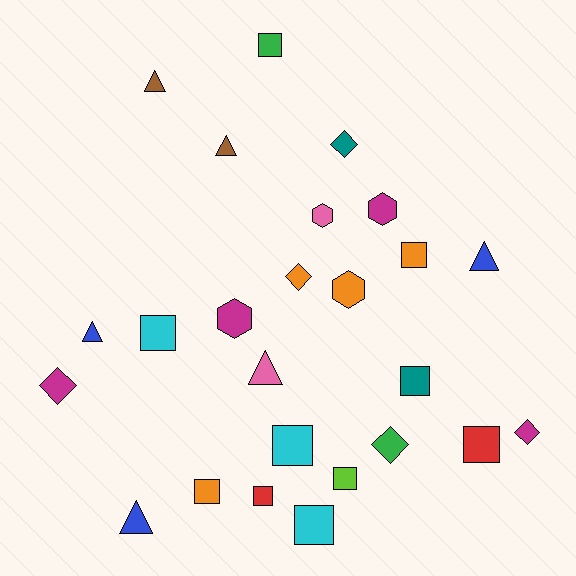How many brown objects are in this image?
There are 2 brown objects.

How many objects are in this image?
There are 25 objects.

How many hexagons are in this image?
There are 4 hexagons.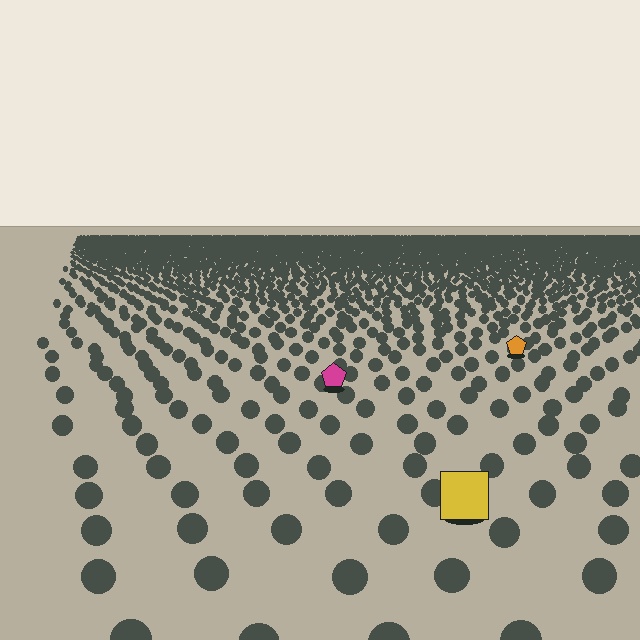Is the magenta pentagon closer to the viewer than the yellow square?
No. The yellow square is closer — you can tell from the texture gradient: the ground texture is coarser near it.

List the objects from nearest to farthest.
From nearest to farthest: the yellow square, the magenta pentagon, the orange pentagon.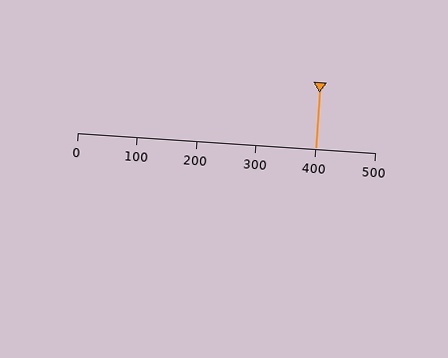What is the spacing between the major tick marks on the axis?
The major ticks are spaced 100 apart.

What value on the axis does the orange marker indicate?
The marker indicates approximately 400.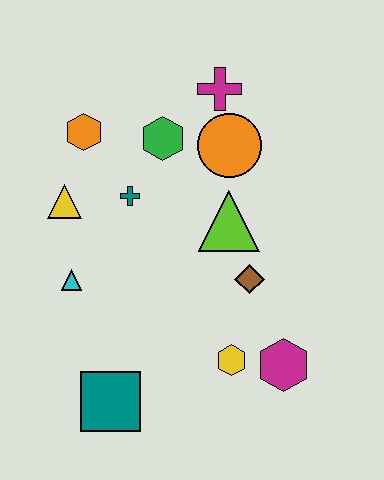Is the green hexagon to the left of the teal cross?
No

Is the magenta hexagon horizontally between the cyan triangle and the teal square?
No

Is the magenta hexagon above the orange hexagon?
No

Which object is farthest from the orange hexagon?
The magenta hexagon is farthest from the orange hexagon.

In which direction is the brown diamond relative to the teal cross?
The brown diamond is to the right of the teal cross.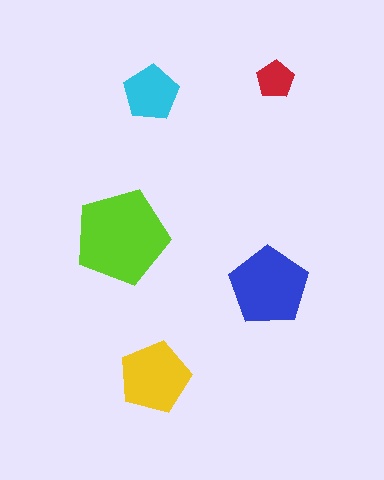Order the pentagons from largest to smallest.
the lime one, the blue one, the yellow one, the cyan one, the red one.